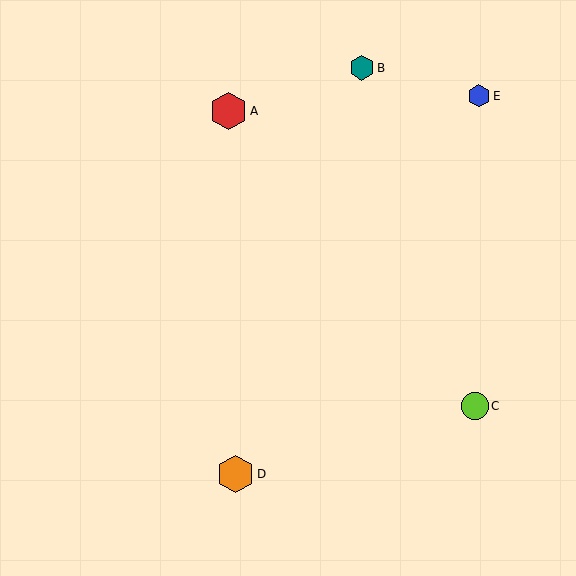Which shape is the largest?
The orange hexagon (labeled D) is the largest.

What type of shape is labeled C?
Shape C is a lime circle.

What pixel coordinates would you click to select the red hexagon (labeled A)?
Click at (229, 111) to select the red hexagon A.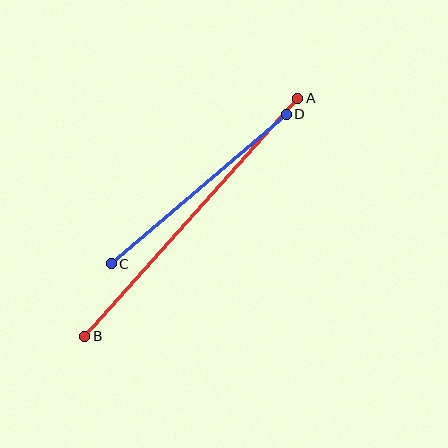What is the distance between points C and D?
The distance is approximately 230 pixels.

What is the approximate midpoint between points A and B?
The midpoint is at approximately (191, 217) pixels.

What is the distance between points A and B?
The distance is approximately 319 pixels.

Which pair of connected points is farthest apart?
Points A and B are farthest apart.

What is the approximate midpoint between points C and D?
The midpoint is at approximately (199, 189) pixels.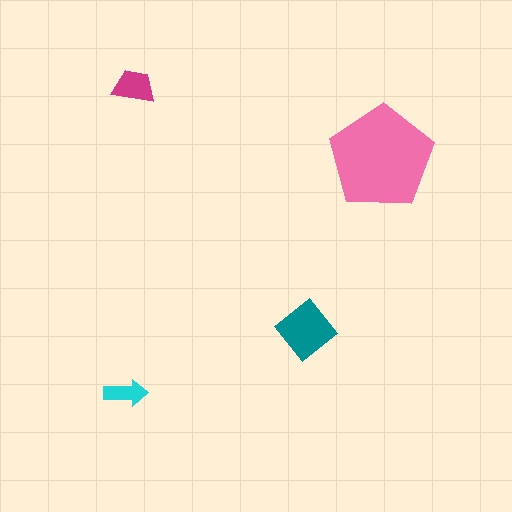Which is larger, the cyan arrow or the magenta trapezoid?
The magenta trapezoid.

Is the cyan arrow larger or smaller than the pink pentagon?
Smaller.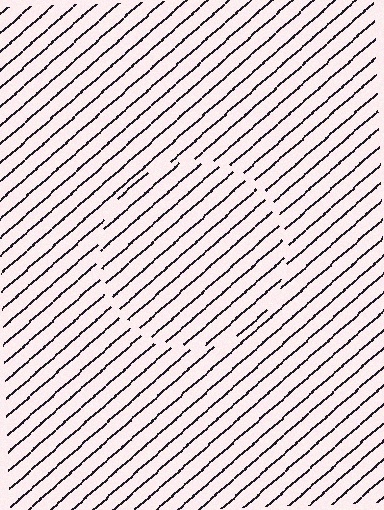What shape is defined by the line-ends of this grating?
An illusory circle. The interior of the shape contains the same grating, shifted by half a period — the contour is defined by the phase discontinuity where line-ends from the inner and outer gratings abut.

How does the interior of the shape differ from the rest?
The interior of the shape contains the same grating, shifted by half a period — the contour is defined by the phase discontinuity where line-ends from the inner and outer gratings abut.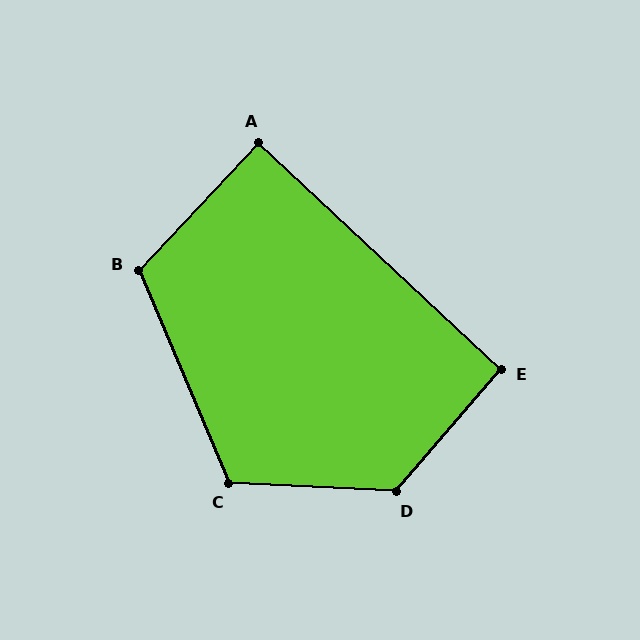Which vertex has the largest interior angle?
D, at approximately 128 degrees.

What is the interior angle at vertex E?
Approximately 92 degrees (approximately right).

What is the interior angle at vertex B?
Approximately 114 degrees (obtuse).